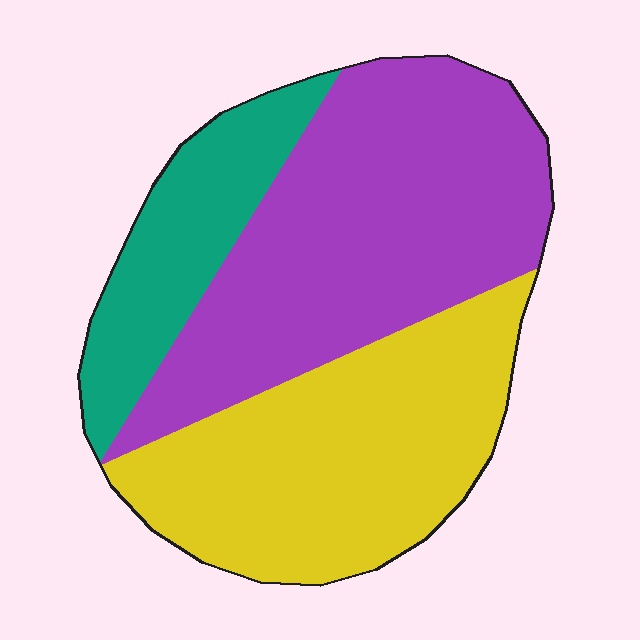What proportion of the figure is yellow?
Yellow covers 38% of the figure.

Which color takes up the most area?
Purple, at roughly 45%.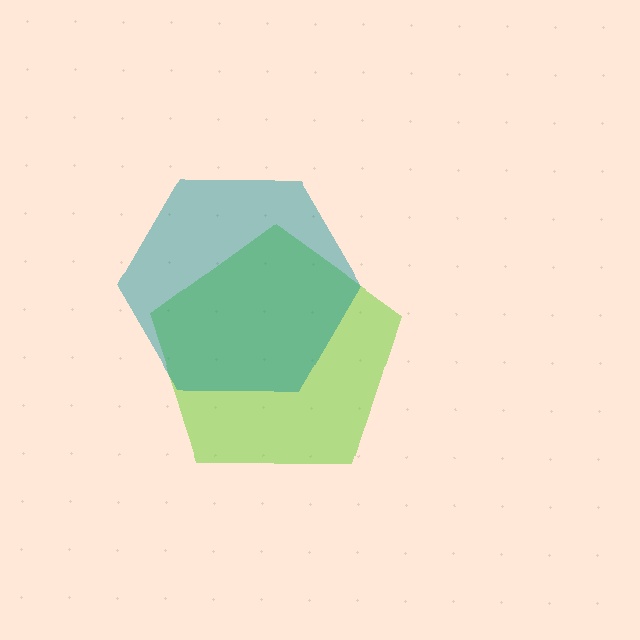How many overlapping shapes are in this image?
There are 2 overlapping shapes in the image.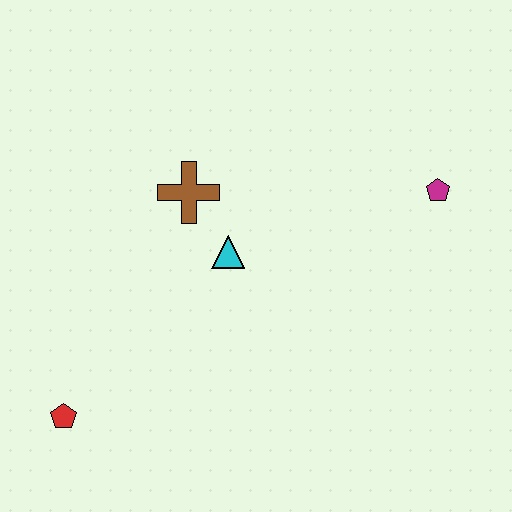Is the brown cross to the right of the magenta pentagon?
No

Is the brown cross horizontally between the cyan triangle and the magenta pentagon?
No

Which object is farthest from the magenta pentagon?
The red pentagon is farthest from the magenta pentagon.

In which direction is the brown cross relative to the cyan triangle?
The brown cross is above the cyan triangle.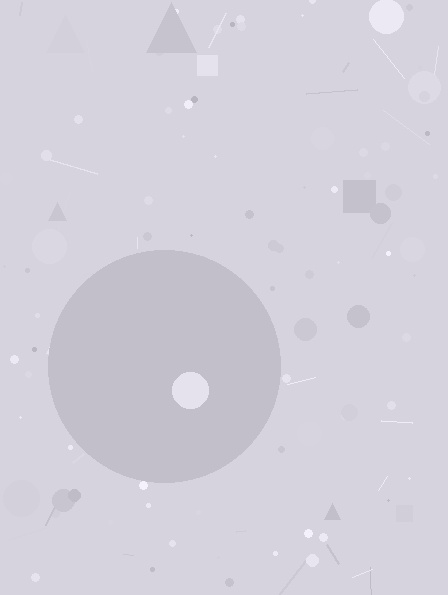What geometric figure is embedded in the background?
A circle is embedded in the background.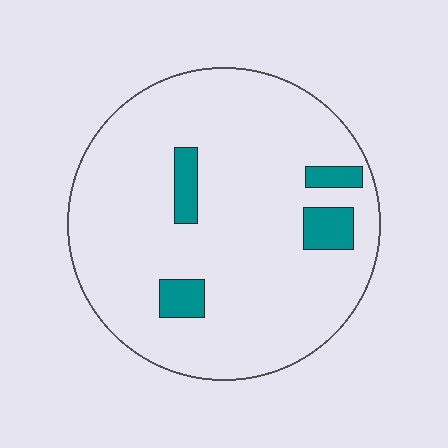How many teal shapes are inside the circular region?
4.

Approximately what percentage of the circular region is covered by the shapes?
Approximately 10%.